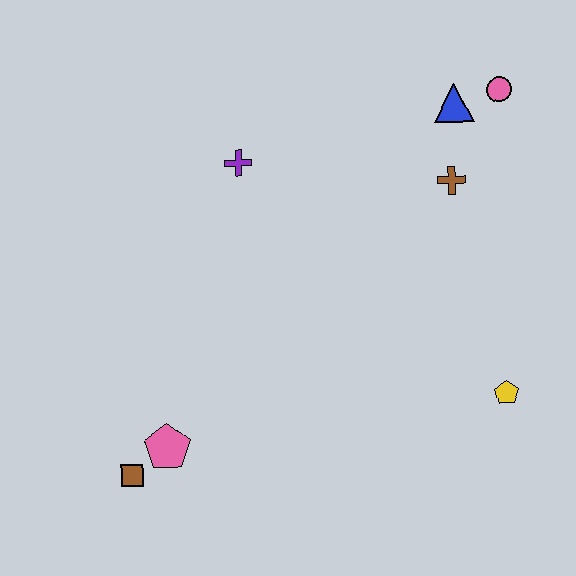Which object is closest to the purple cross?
The brown cross is closest to the purple cross.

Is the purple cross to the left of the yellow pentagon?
Yes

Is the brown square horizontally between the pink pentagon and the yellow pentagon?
No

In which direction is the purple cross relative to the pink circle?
The purple cross is to the left of the pink circle.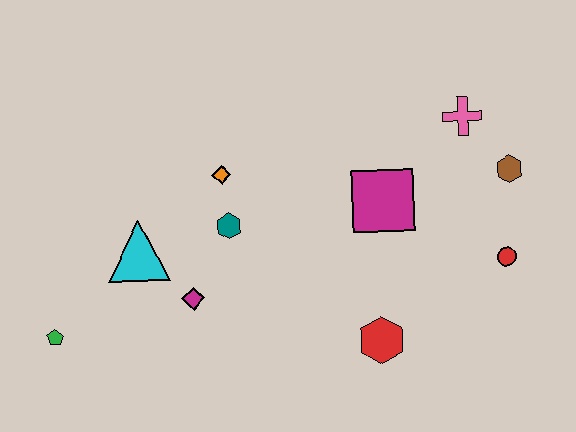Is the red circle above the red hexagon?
Yes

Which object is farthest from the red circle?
The green pentagon is farthest from the red circle.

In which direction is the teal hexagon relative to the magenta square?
The teal hexagon is to the left of the magenta square.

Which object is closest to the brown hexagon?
The pink cross is closest to the brown hexagon.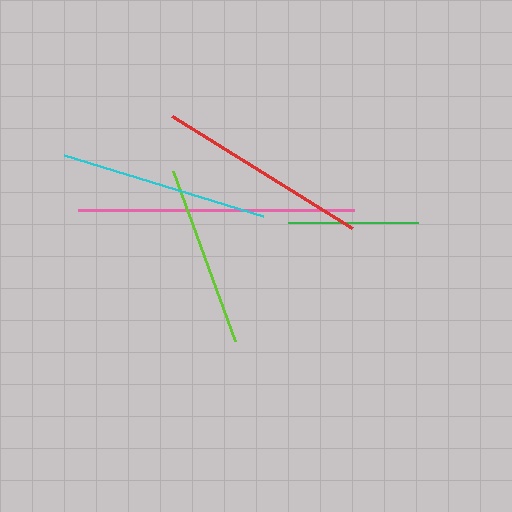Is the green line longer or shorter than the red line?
The red line is longer than the green line.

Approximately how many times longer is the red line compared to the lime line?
The red line is approximately 1.2 times the length of the lime line.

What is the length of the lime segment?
The lime segment is approximately 181 pixels long.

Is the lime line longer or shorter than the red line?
The red line is longer than the lime line.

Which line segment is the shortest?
The green line is the shortest at approximately 131 pixels.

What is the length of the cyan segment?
The cyan segment is approximately 208 pixels long.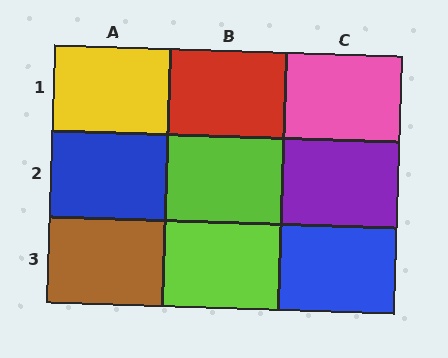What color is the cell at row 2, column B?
Lime.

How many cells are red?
1 cell is red.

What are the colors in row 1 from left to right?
Yellow, red, pink.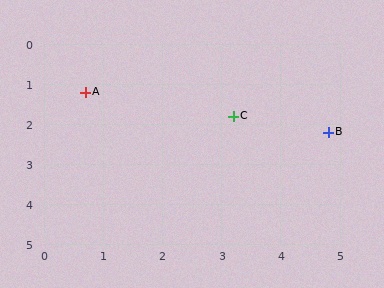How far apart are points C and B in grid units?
Points C and B are about 1.6 grid units apart.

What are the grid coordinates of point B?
Point B is at approximately (4.8, 2.2).